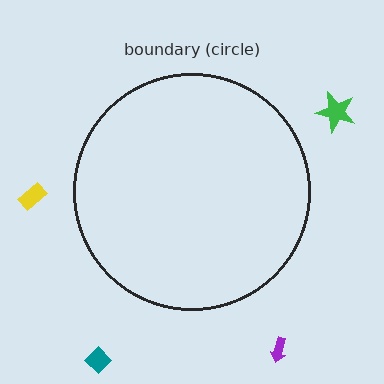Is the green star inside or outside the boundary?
Outside.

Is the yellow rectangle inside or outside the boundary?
Outside.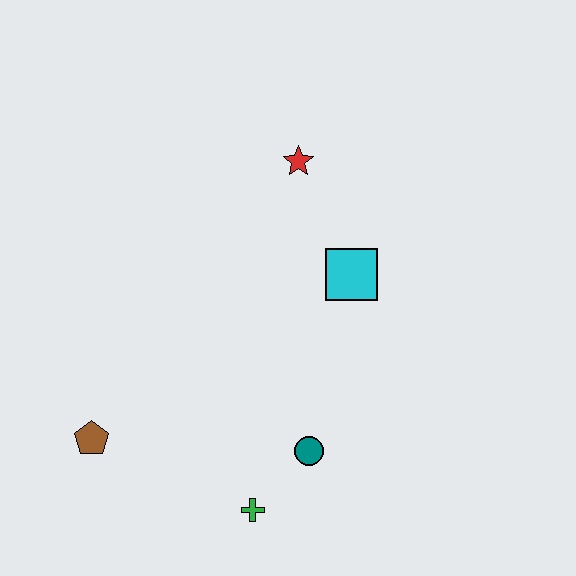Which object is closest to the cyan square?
The red star is closest to the cyan square.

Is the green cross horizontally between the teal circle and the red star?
No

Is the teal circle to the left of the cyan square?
Yes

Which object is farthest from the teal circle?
The red star is farthest from the teal circle.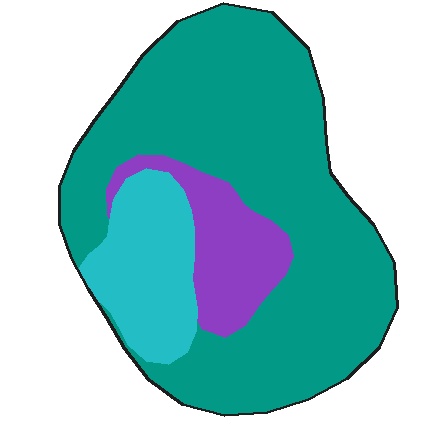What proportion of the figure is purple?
Purple takes up about one eighth (1/8) of the figure.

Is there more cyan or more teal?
Teal.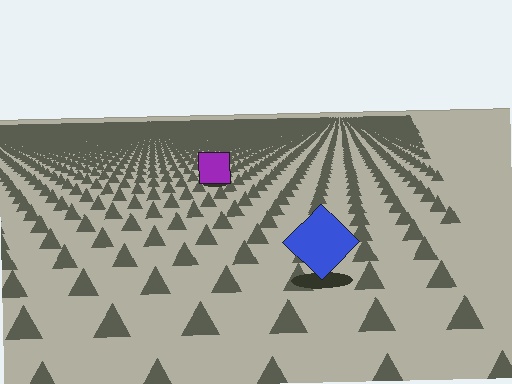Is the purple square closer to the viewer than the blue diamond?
No. The blue diamond is closer — you can tell from the texture gradient: the ground texture is coarser near it.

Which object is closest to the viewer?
The blue diamond is closest. The texture marks near it are larger and more spread out.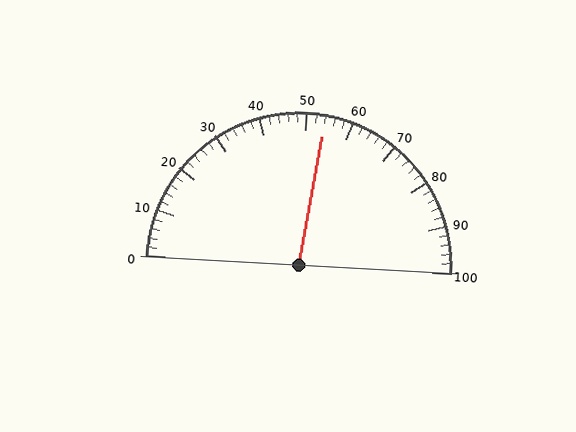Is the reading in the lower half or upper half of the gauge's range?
The reading is in the upper half of the range (0 to 100).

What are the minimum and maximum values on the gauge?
The gauge ranges from 0 to 100.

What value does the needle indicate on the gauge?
The needle indicates approximately 54.